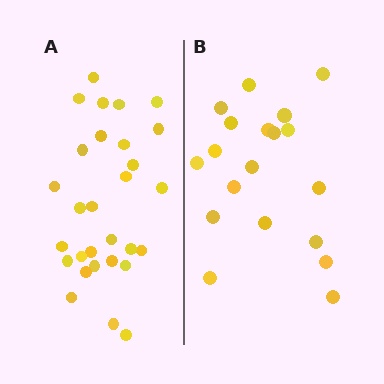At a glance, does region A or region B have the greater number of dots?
Region A (the left region) has more dots.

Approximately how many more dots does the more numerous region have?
Region A has roughly 10 or so more dots than region B.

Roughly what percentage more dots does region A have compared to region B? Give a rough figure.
About 55% more.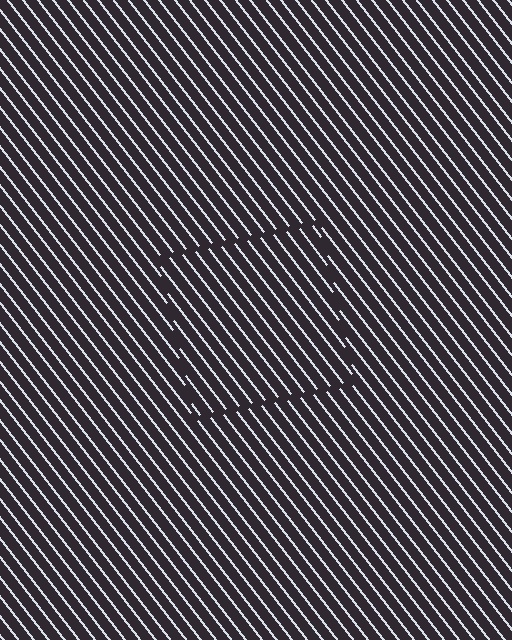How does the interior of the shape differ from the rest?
The interior of the shape contains the same grating, shifted by half a period — the contour is defined by the phase discontinuity where line-ends from the inner and outer gratings abut.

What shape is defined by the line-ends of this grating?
An illusory square. The interior of the shape contains the same grating, shifted by half a period — the contour is defined by the phase discontinuity where line-ends from the inner and outer gratings abut.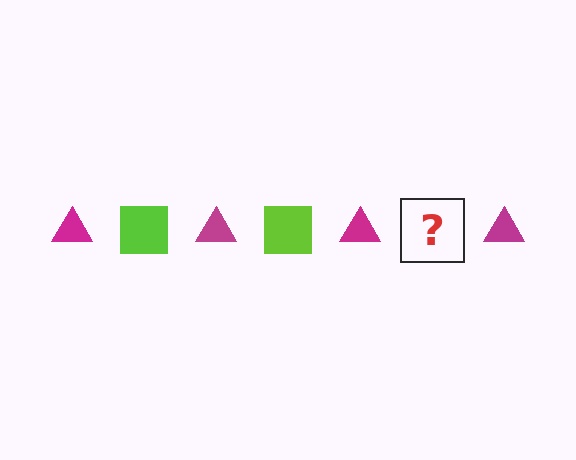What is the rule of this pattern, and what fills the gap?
The rule is that the pattern alternates between magenta triangle and lime square. The gap should be filled with a lime square.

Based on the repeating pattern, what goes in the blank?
The blank should be a lime square.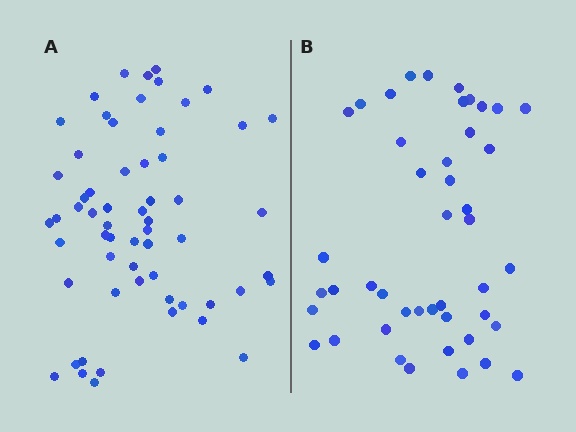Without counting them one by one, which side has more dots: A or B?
Region A (the left region) has more dots.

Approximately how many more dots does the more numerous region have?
Region A has approximately 15 more dots than region B.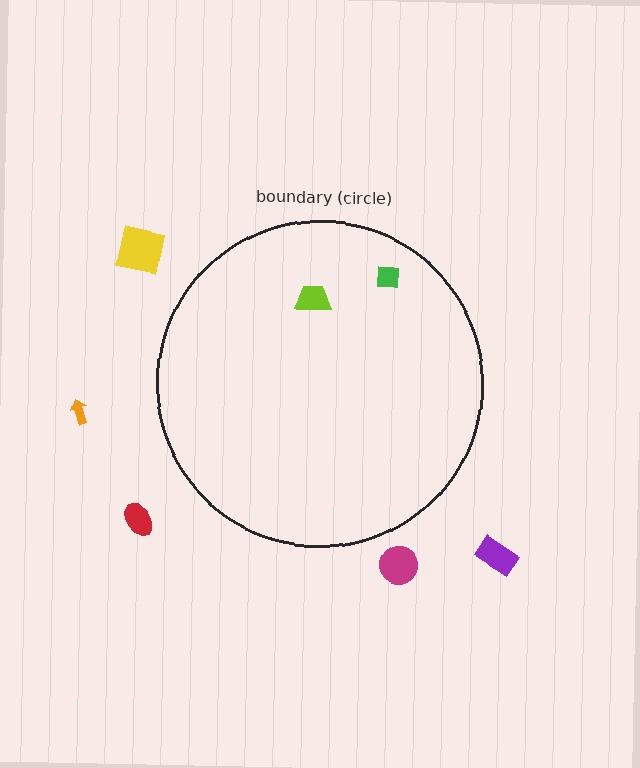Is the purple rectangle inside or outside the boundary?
Outside.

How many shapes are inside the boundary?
2 inside, 5 outside.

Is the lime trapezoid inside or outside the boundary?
Inside.